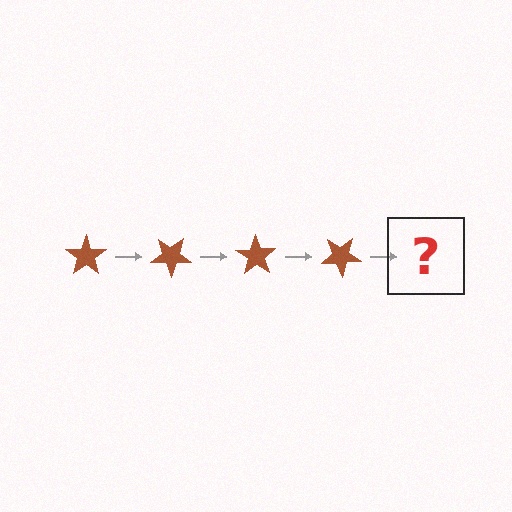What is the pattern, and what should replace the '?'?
The pattern is that the star rotates 35 degrees each step. The '?' should be a brown star rotated 140 degrees.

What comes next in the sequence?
The next element should be a brown star rotated 140 degrees.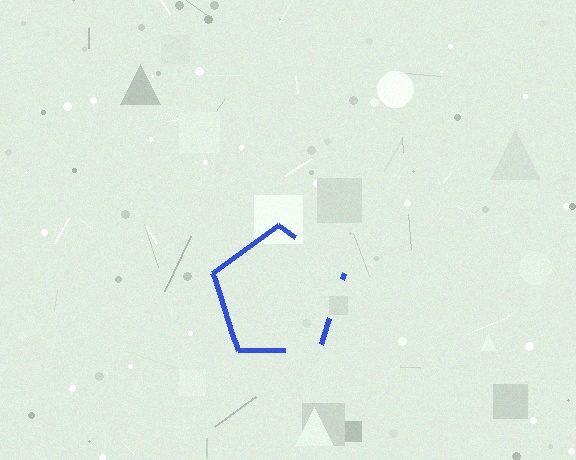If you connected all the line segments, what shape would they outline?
They would outline a pentagon.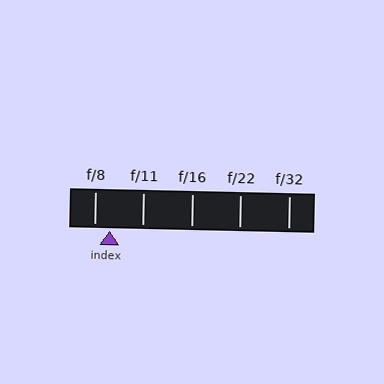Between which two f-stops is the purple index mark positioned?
The index mark is between f/8 and f/11.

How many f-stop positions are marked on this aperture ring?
There are 5 f-stop positions marked.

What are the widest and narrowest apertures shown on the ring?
The widest aperture shown is f/8 and the narrowest is f/32.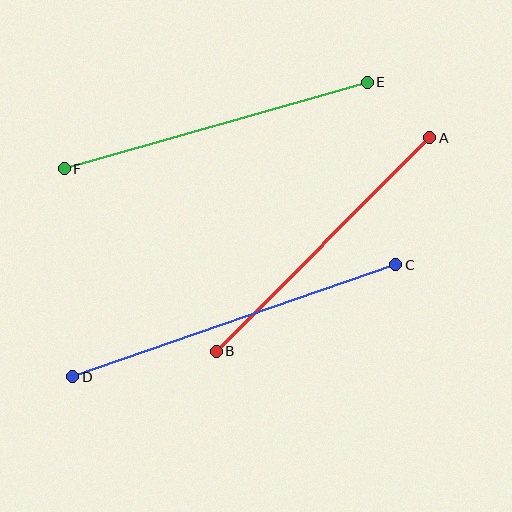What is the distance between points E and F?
The distance is approximately 315 pixels.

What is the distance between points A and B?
The distance is approximately 302 pixels.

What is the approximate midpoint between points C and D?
The midpoint is at approximately (234, 321) pixels.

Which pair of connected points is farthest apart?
Points C and D are farthest apart.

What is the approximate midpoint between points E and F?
The midpoint is at approximately (216, 125) pixels.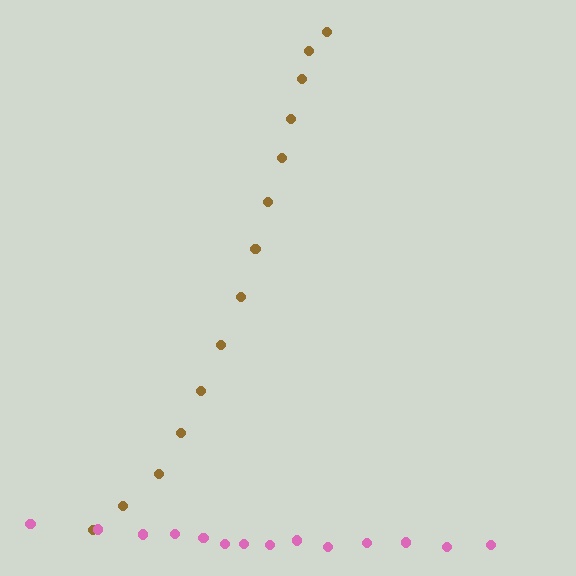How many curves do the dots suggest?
There are 2 distinct paths.